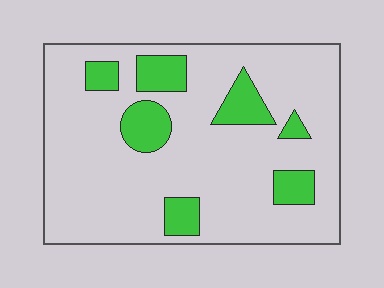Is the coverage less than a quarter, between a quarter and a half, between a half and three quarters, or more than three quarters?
Less than a quarter.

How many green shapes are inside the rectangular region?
7.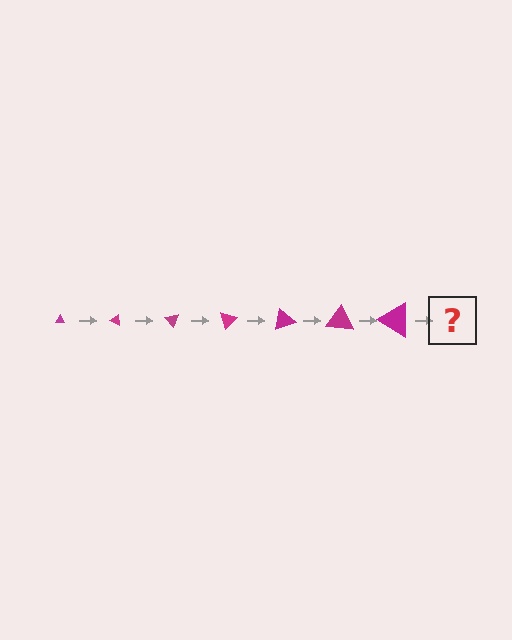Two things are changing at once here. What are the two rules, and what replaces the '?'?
The two rules are that the triangle grows larger each step and it rotates 25 degrees each step. The '?' should be a triangle, larger than the previous one and rotated 175 degrees from the start.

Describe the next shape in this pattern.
It should be a triangle, larger than the previous one and rotated 175 degrees from the start.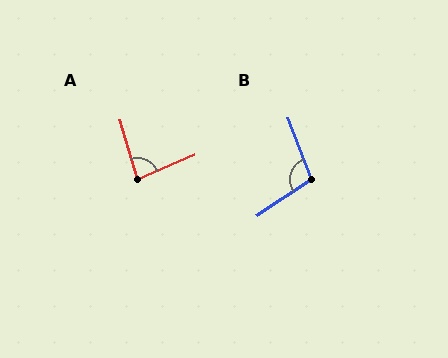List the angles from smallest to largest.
A (84°), B (103°).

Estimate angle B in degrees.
Approximately 103 degrees.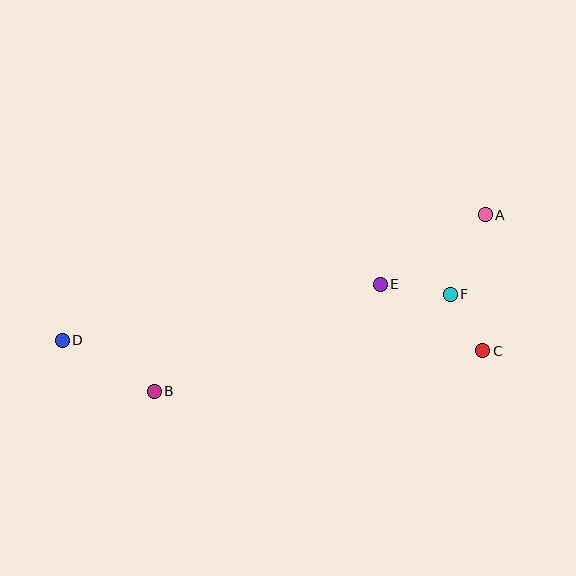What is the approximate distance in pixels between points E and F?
The distance between E and F is approximately 71 pixels.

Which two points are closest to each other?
Points C and F are closest to each other.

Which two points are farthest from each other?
Points A and D are farthest from each other.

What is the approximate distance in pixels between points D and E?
The distance between D and E is approximately 323 pixels.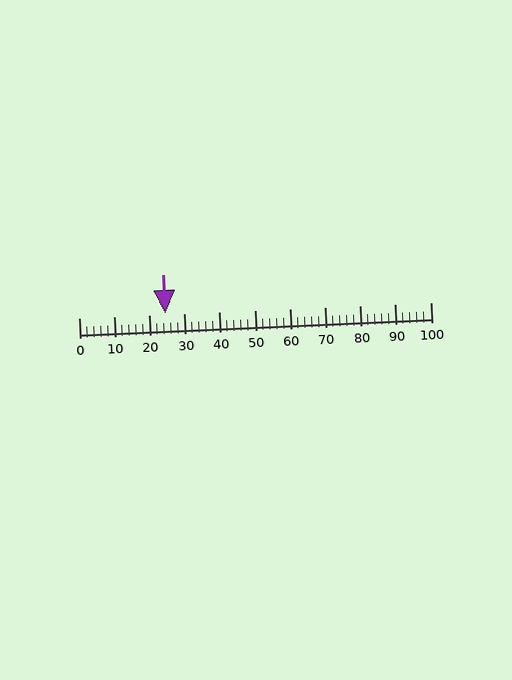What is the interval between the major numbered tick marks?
The major tick marks are spaced 10 units apart.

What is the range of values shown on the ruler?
The ruler shows values from 0 to 100.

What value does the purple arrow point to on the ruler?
The purple arrow points to approximately 25.